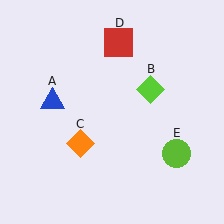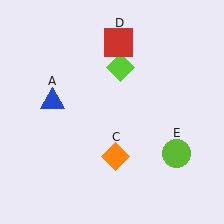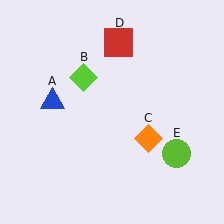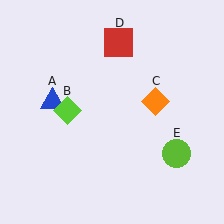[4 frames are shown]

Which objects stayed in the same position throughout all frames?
Blue triangle (object A) and red square (object D) and lime circle (object E) remained stationary.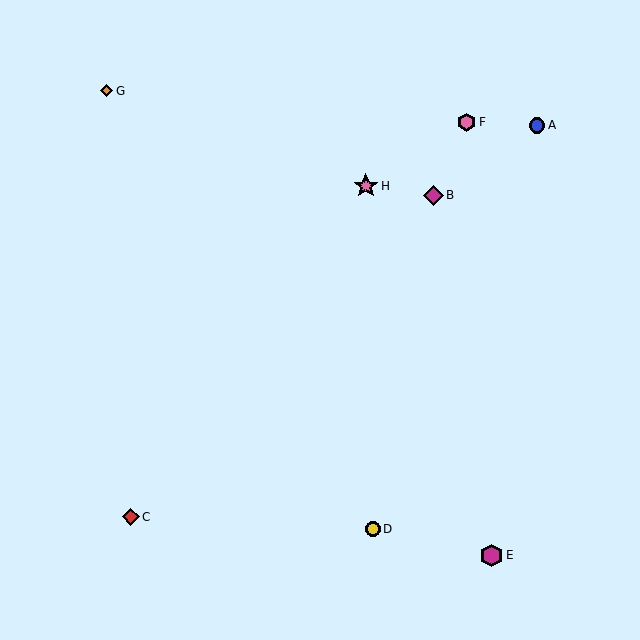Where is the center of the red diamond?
The center of the red diamond is at (131, 517).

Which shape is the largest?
The pink star (labeled H) is the largest.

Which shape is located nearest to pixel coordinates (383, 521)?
The yellow circle (labeled D) at (373, 529) is nearest to that location.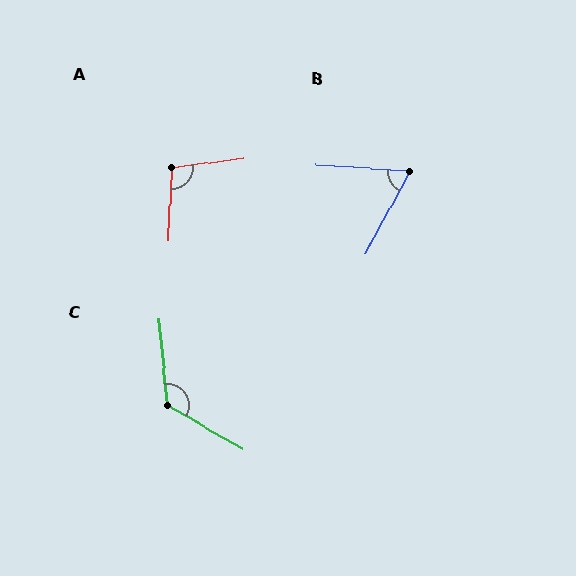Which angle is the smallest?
B, at approximately 65 degrees.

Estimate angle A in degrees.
Approximately 100 degrees.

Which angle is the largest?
C, at approximately 125 degrees.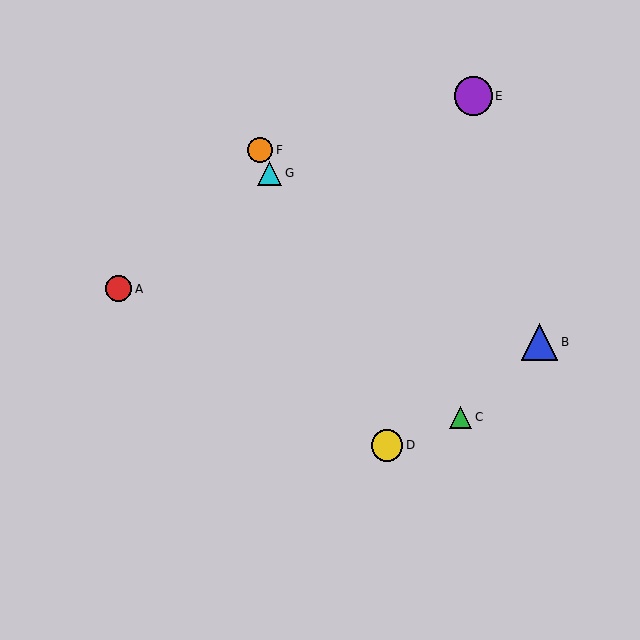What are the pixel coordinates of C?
Object C is at (461, 417).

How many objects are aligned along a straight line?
3 objects (D, F, G) are aligned along a straight line.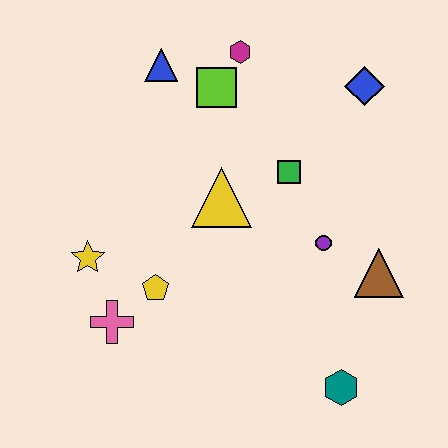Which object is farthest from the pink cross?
The blue diamond is farthest from the pink cross.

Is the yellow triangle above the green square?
No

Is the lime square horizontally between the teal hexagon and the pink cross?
Yes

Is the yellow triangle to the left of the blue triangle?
No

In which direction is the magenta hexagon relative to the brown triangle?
The magenta hexagon is above the brown triangle.